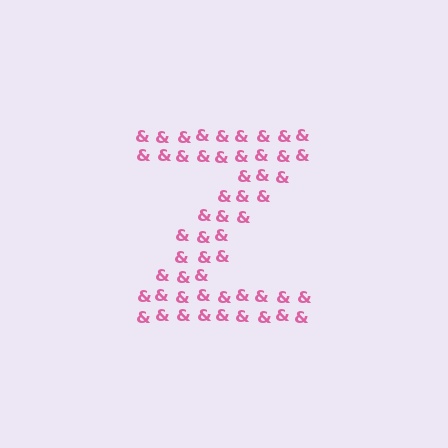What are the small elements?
The small elements are ampersands.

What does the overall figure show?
The overall figure shows the letter Z.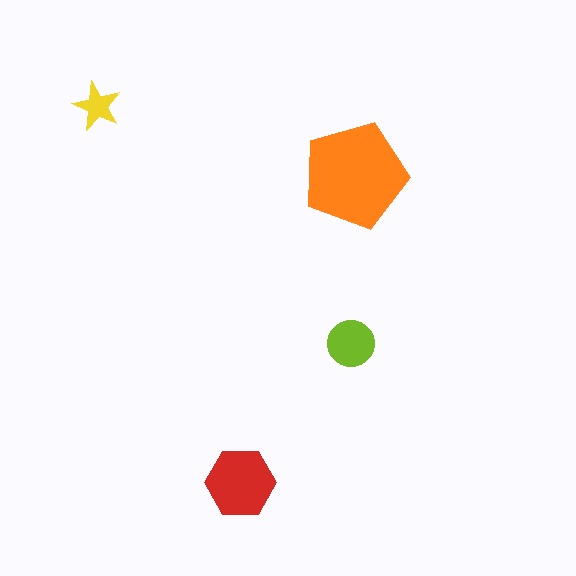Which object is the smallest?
The yellow star.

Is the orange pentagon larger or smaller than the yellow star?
Larger.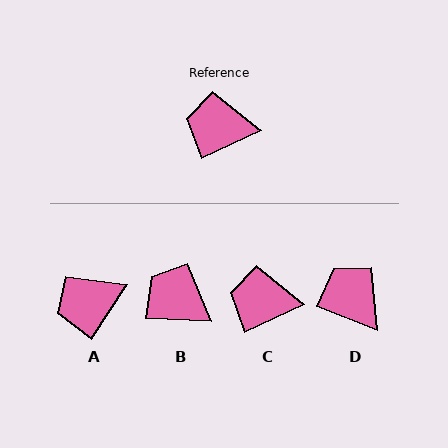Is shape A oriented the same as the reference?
No, it is off by about 32 degrees.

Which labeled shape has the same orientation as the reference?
C.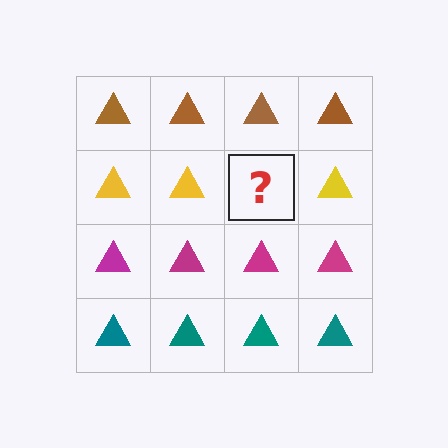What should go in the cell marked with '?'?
The missing cell should contain a yellow triangle.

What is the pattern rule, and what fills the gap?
The rule is that each row has a consistent color. The gap should be filled with a yellow triangle.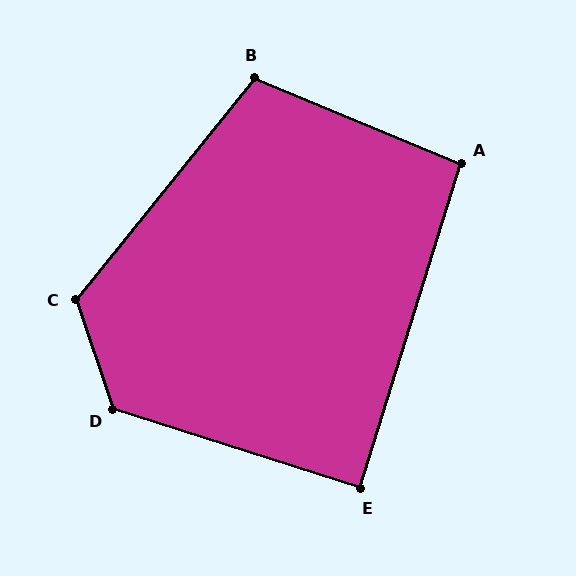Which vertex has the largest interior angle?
D, at approximately 127 degrees.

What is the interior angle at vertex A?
Approximately 95 degrees (obtuse).